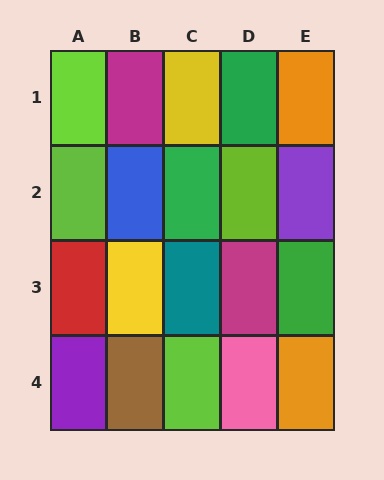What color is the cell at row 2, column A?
Lime.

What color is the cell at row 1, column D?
Green.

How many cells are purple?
2 cells are purple.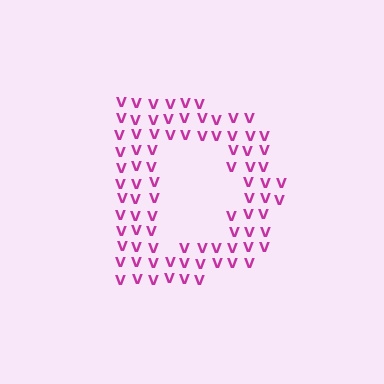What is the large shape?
The large shape is the letter D.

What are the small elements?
The small elements are letter V's.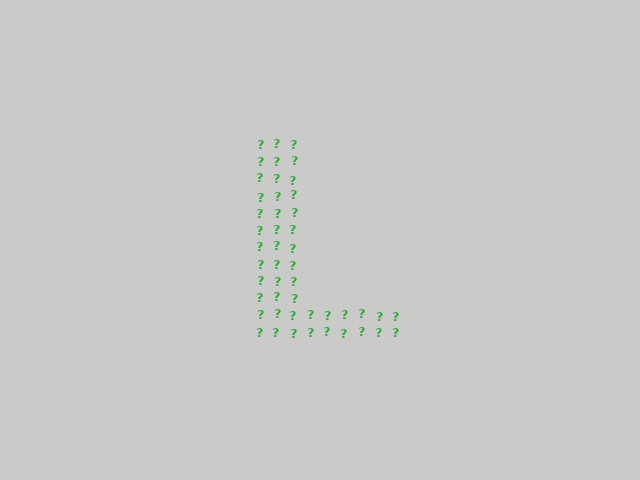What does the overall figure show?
The overall figure shows the letter L.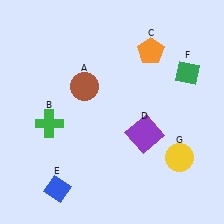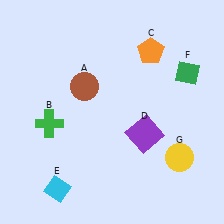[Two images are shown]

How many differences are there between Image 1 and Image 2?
There is 1 difference between the two images.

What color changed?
The diamond (E) changed from blue in Image 1 to cyan in Image 2.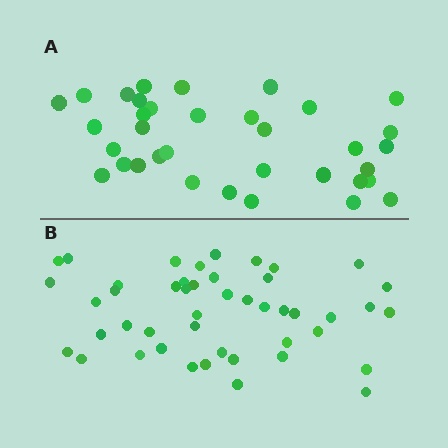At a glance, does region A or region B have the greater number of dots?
Region B (the bottom region) has more dots.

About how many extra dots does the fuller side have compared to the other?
Region B has roughly 12 or so more dots than region A.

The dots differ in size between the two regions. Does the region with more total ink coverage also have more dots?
No. Region A has more total ink coverage because its dots are larger, but region B actually contains more individual dots. Total area can be misleading — the number of items is what matters here.